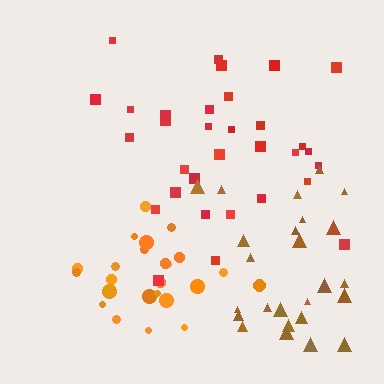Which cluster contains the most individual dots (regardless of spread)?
Red (32).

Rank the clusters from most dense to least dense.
orange, brown, red.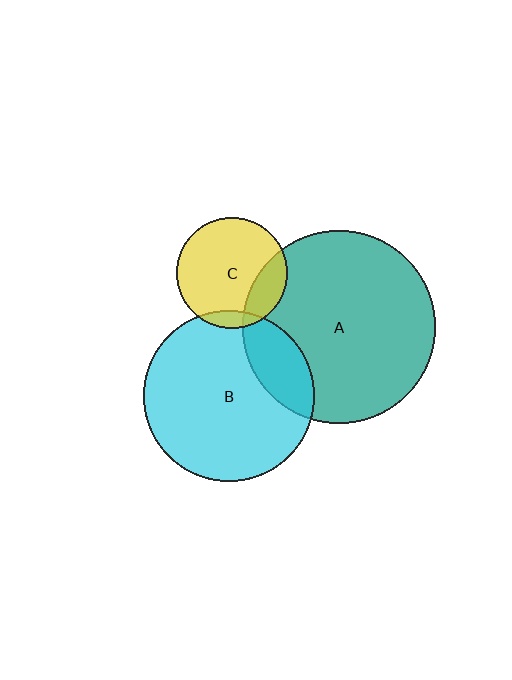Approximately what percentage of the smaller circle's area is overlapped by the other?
Approximately 20%.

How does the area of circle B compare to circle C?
Approximately 2.4 times.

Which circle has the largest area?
Circle A (teal).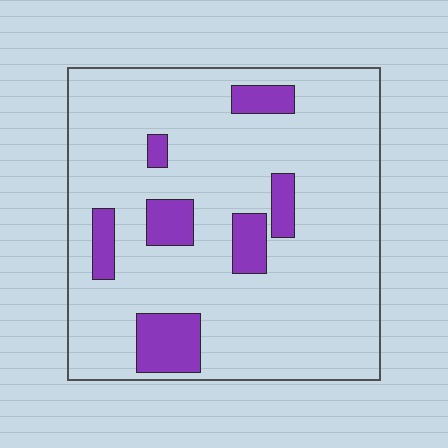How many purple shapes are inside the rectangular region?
7.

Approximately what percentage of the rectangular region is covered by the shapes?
Approximately 15%.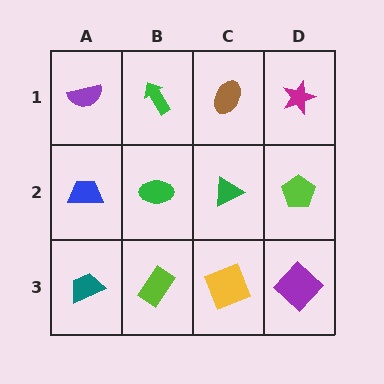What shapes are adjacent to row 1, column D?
A lime pentagon (row 2, column D), a brown ellipse (row 1, column C).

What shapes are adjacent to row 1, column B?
A green ellipse (row 2, column B), a purple semicircle (row 1, column A), a brown ellipse (row 1, column C).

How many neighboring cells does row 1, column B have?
3.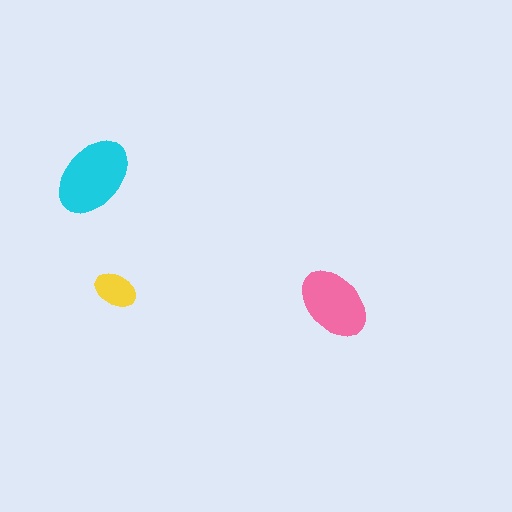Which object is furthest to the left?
The cyan ellipse is leftmost.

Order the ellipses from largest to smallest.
the cyan one, the pink one, the yellow one.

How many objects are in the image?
There are 3 objects in the image.